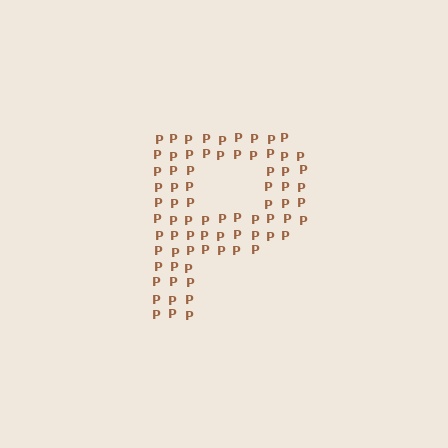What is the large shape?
The large shape is the letter P.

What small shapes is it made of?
It is made of small letter P's.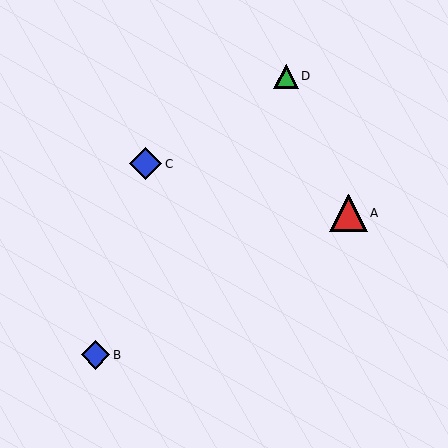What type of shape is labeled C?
Shape C is a blue diamond.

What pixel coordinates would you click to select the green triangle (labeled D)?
Click at (286, 76) to select the green triangle D.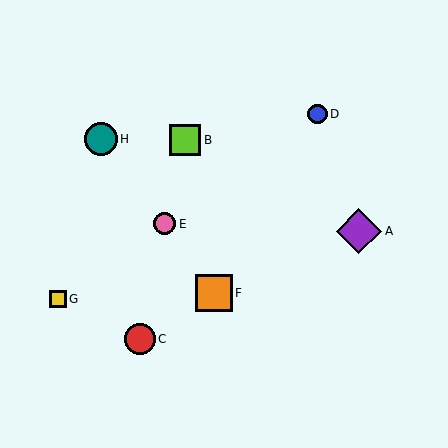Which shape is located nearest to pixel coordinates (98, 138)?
The teal circle (labeled H) at (101, 139) is nearest to that location.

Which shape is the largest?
The purple diamond (labeled A) is the largest.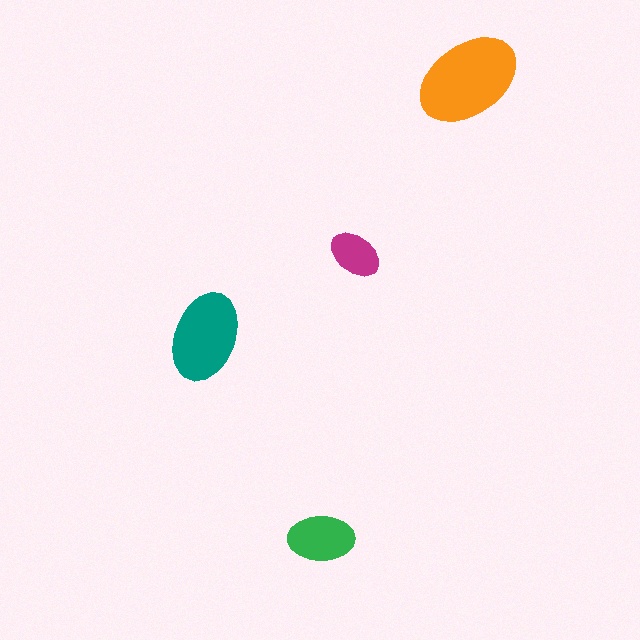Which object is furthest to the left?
The teal ellipse is leftmost.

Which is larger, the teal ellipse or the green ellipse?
The teal one.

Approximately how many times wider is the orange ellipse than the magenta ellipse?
About 2 times wider.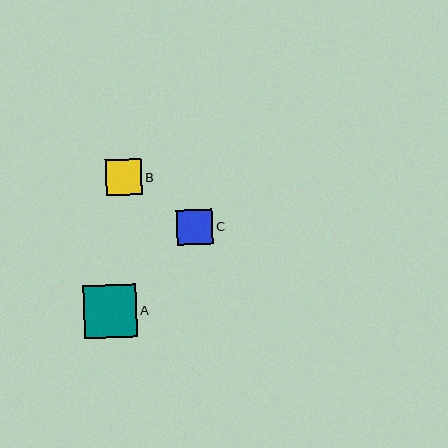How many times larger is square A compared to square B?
Square A is approximately 1.4 times the size of square B.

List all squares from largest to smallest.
From largest to smallest: A, B, C.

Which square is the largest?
Square A is the largest with a size of approximately 53 pixels.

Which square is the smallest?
Square C is the smallest with a size of approximately 36 pixels.